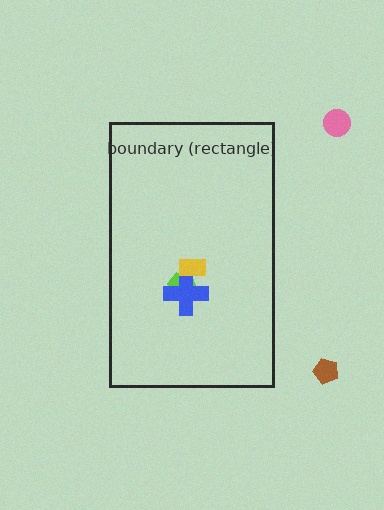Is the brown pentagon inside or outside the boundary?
Outside.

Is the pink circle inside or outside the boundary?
Outside.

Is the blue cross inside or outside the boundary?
Inside.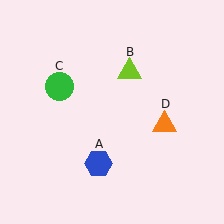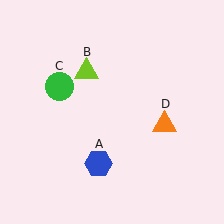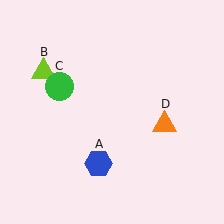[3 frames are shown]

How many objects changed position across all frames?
1 object changed position: lime triangle (object B).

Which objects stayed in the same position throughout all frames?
Blue hexagon (object A) and green circle (object C) and orange triangle (object D) remained stationary.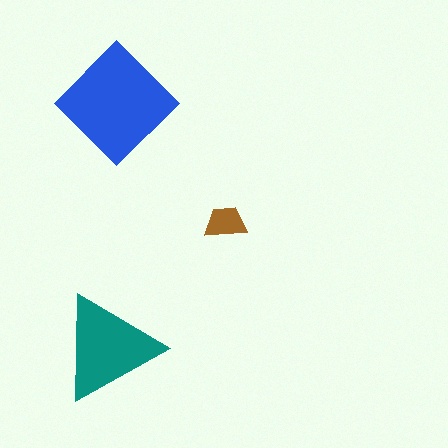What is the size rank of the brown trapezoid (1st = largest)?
3rd.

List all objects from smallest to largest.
The brown trapezoid, the teal triangle, the blue diamond.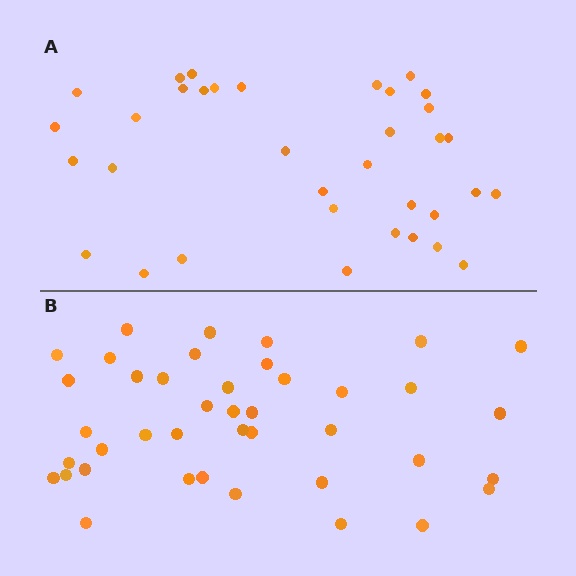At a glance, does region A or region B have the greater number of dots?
Region B (the bottom region) has more dots.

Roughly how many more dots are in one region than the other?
Region B has about 6 more dots than region A.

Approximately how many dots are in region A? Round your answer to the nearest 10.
About 40 dots. (The exact count is 35, which rounds to 40.)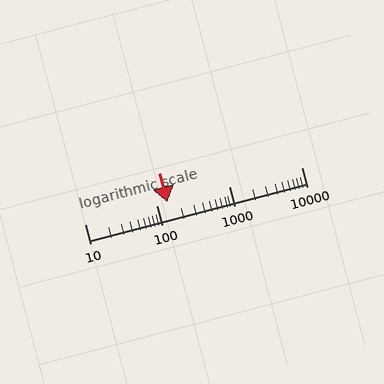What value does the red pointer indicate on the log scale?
The pointer indicates approximately 140.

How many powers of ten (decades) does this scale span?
The scale spans 3 decades, from 10 to 10000.